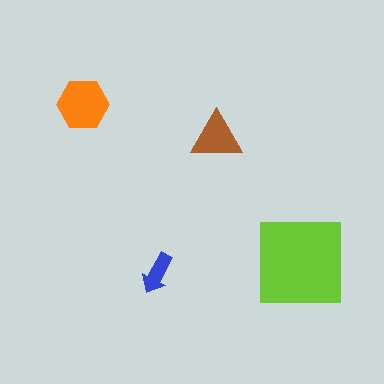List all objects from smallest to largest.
The blue arrow, the brown triangle, the orange hexagon, the lime square.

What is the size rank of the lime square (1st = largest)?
1st.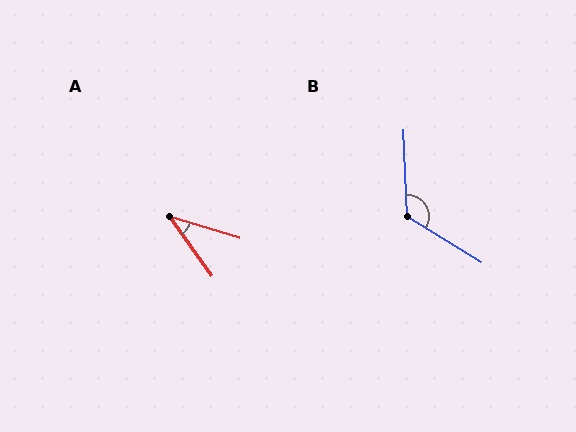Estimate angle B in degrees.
Approximately 124 degrees.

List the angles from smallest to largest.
A (38°), B (124°).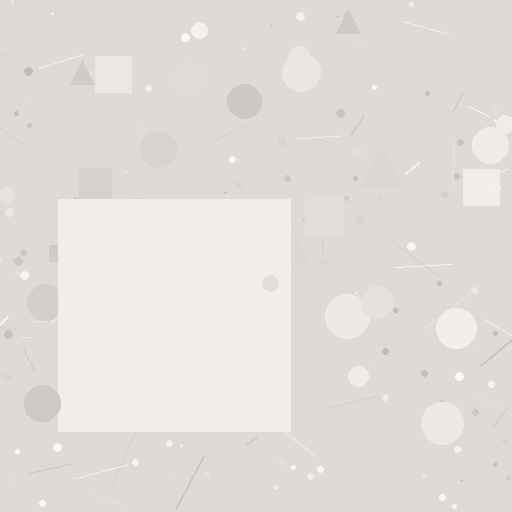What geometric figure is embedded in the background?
A square is embedded in the background.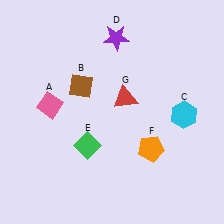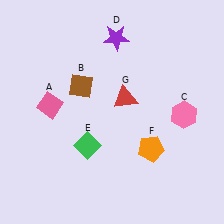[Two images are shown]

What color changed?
The hexagon (C) changed from cyan in Image 1 to pink in Image 2.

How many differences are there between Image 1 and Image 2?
There is 1 difference between the two images.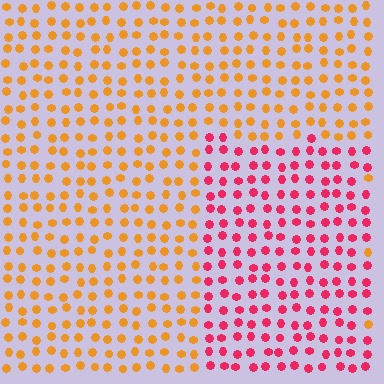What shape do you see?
I see a rectangle.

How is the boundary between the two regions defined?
The boundary is defined purely by a slight shift in hue (about 52 degrees). Spacing, size, and orientation are identical on both sides.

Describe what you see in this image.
The image is filled with small orange elements in a uniform arrangement. A rectangle-shaped region is visible where the elements are tinted to a slightly different hue, forming a subtle color boundary.